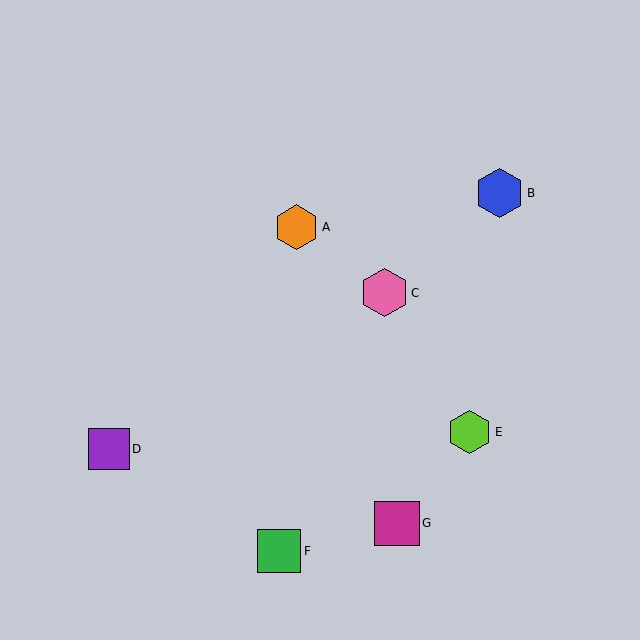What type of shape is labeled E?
Shape E is a lime hexagon.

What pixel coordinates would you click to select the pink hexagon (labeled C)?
Click at (384, 293) to select the pink hexagon C.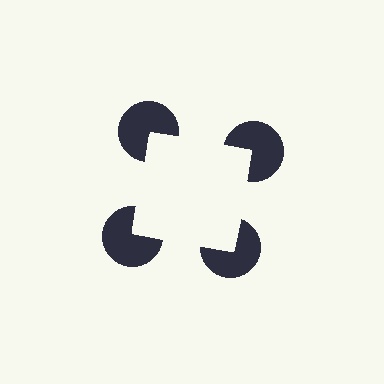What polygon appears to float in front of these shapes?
An illusory square — its edges are inferred from the aligned wedge cuts in the pac-man discs, not physically drawn.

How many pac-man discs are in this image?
There are 4 — one at each vertex of the illusory square.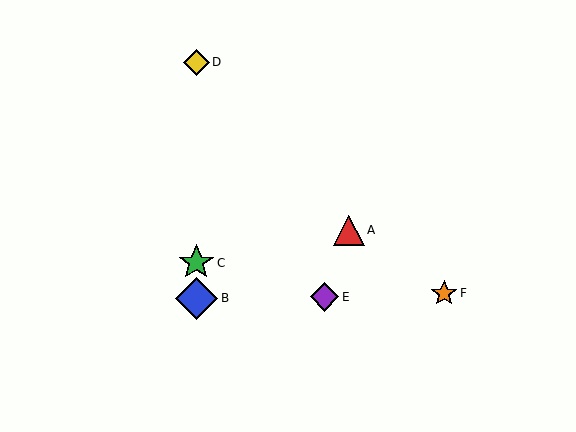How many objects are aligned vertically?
3 objects (B, C, D) are aligned vertically.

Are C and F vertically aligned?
No, C is at x≈196 and F is at x≈444.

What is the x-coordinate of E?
Object E is at x≈325.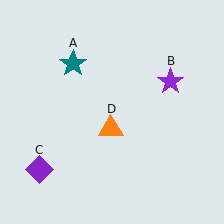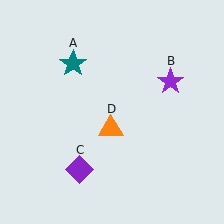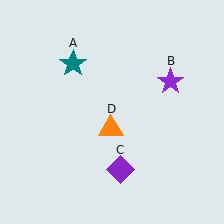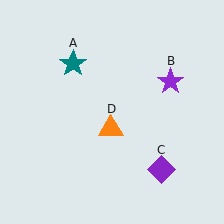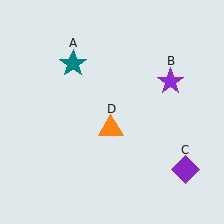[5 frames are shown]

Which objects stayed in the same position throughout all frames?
Teal star (object A) and purple star (object B) and orange triangle (object D) remained stationary.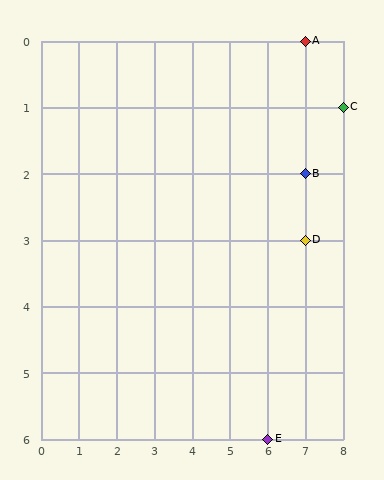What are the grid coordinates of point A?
Point A is at grid coordinates (7, 0).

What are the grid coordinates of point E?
Point E is at grid coordinates (6, 6).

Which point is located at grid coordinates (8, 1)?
Point C is at (8, 1).